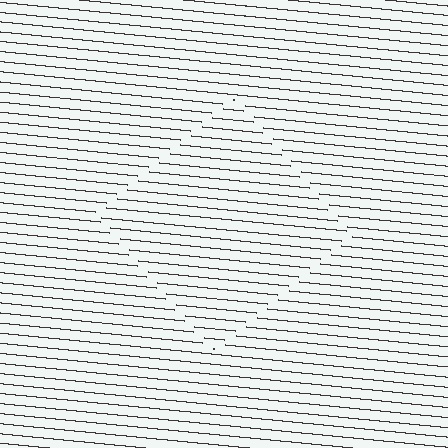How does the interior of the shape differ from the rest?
The interior of the shape contains the same grating, shifted by half a period — the contour is defined by the phase discontinuity where line-ends from the inner and outer gratings abut.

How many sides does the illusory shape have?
4 sides — the line-ends trace a square.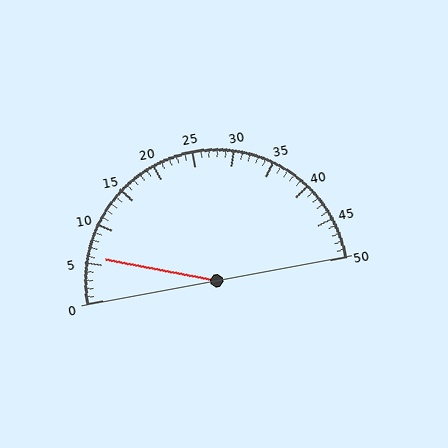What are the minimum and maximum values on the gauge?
The gauge ranges from 0 to 50.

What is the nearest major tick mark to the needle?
The nearest major tick mark is 5.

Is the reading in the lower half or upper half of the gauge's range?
The reading is in the lower half of the range (0 to 50).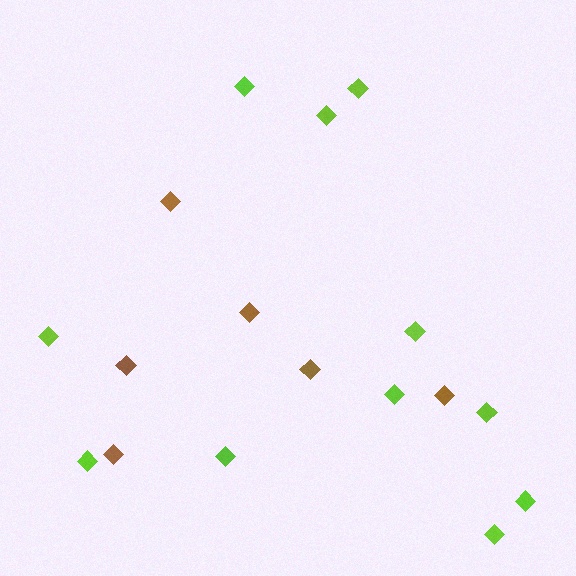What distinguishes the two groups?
There are 2 groups: one group of brown diamonds (6) and one group of lime diamonds (11).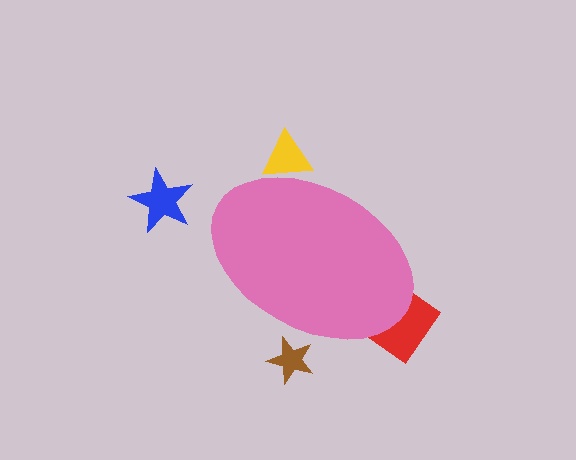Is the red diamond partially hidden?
Yes, the red diamond is partially hidden behind the pink ellipse.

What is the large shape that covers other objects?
A pink ellipse.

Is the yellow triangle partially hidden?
Yes, the yellow triangle is partially hidden behind the pink ellipse.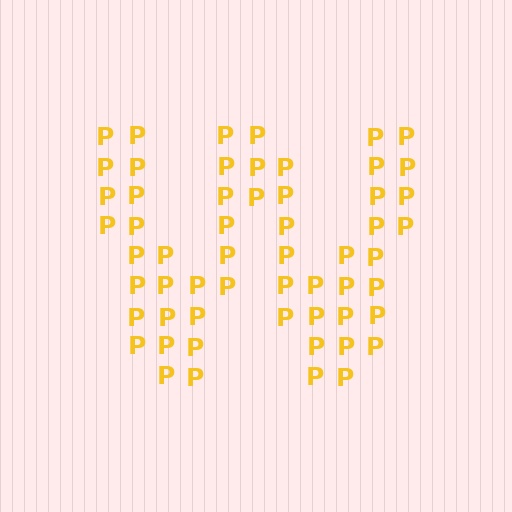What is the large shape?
The large shape is the letter W.